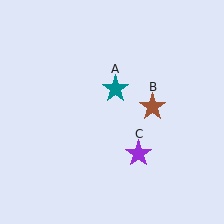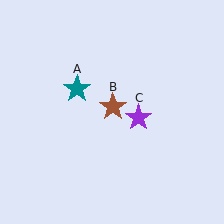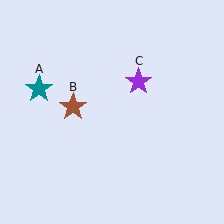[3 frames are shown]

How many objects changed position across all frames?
3 objects changed position: teal star (object A), brown star (object B), purple star (object C).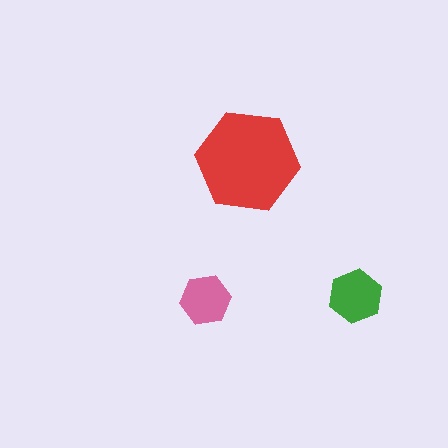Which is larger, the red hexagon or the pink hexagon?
The red one.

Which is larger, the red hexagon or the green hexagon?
The red one.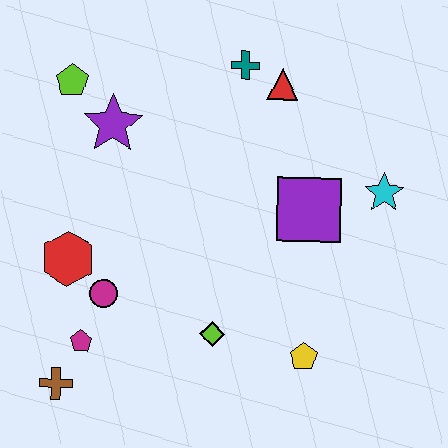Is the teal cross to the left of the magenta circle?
No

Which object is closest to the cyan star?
The purple square is closest to the cyan star.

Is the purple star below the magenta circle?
No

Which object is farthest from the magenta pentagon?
The cyan star is farthest from the magenta pentagon.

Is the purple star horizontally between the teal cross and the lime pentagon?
Yes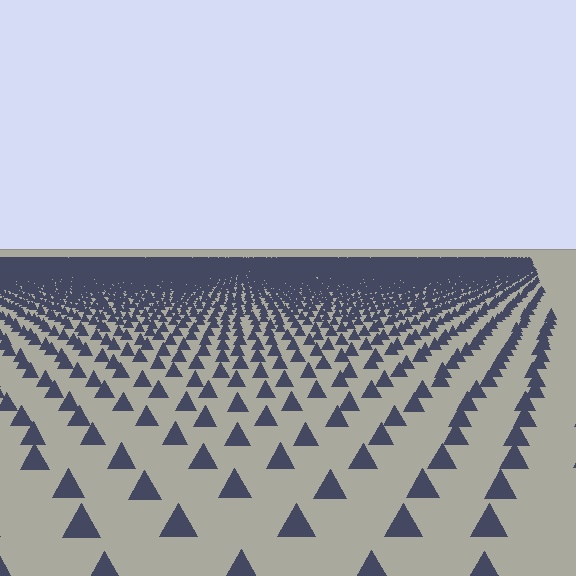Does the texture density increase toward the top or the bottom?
Density increases toward the top.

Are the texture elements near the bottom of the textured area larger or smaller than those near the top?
Larger. Near the bottom, elements are closer to the viewer and appear at a bigger on-screen size.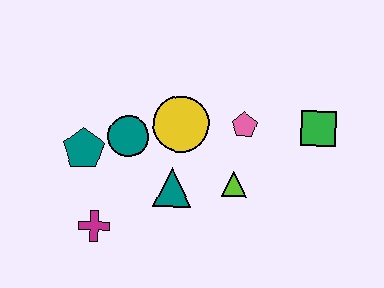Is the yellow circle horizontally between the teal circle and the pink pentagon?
Yes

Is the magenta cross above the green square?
No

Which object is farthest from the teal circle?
The green square is farthest from the teal circle.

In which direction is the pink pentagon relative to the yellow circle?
The pink pentagon is to the right of the yellow circle.